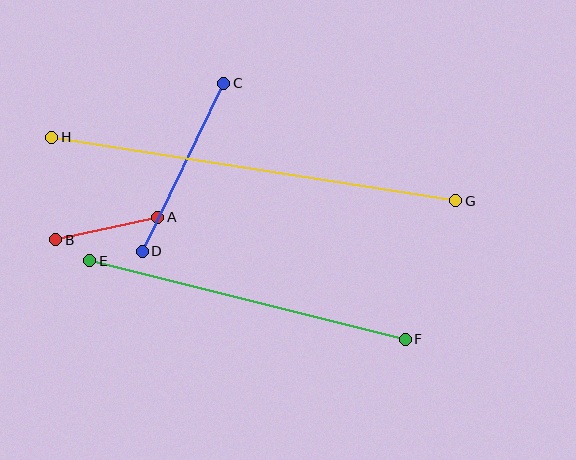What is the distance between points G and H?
The distance is approximately 409 pixels.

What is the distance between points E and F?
The distance is approximately 325 pixels.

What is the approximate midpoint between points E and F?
The midpoint is at approximately (247, 300) pixels.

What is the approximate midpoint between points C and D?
The midpoint is at approximately (183, 167) pixels.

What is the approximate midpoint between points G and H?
The midpoint is at approximately (254, 169) pixels.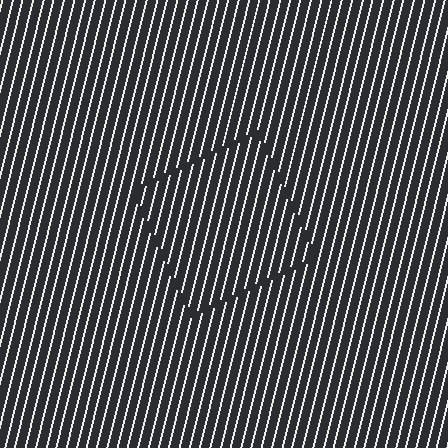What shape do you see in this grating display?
An illusory square. The interior of the shape contains the same grating, shifted by half a period — the contour is defined by the phase discontinuity where line-ends from the inner and outer gratings abut.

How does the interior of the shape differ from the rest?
The interior of the shape contains the same grating, shifted by half a period — the contour is defined by the phase discontinuity where line-ends from the inner and outer gratings abut.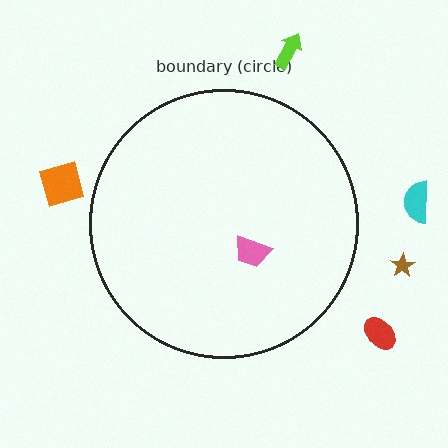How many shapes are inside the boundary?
1 inside, 5 outside.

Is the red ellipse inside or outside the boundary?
Outside.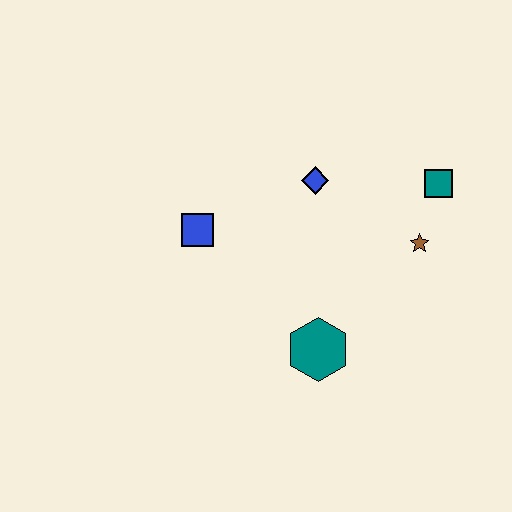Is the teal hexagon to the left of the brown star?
Yes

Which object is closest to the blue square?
The blue diamond is closest to the blue square.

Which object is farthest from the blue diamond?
The teal hexagon is farthest from the blue diamond.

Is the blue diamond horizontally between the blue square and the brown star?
Yes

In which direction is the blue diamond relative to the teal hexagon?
The blue diamond is above the teal hexagon.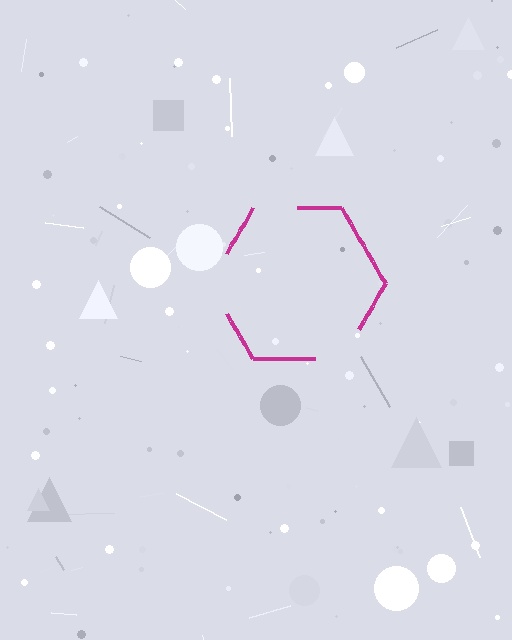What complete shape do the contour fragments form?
The contour fragments form a hexagon.